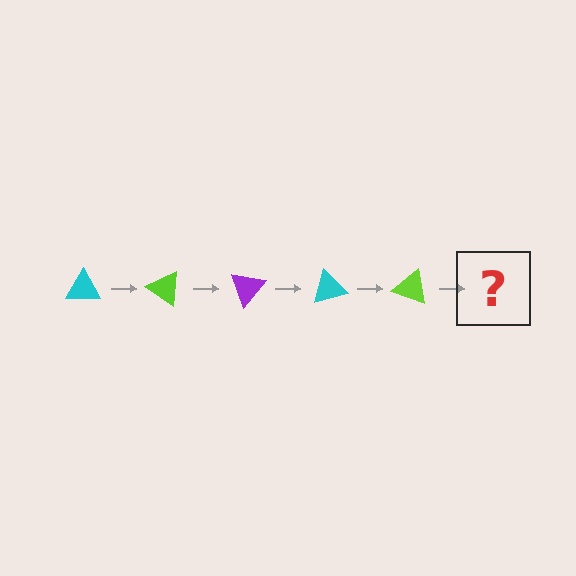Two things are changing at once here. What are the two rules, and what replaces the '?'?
The two rules are that it rotates 35 degrees each step and the color cycles through cyan, lime, and purple. The '?' should be a purple triangle, rotated 175 degrees from the start.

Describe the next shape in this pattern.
It should be a purple triangle, rotated 175 degrees from the start.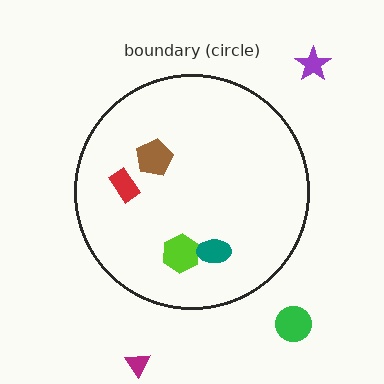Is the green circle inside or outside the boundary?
Outside.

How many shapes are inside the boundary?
4 inside, 3 outside.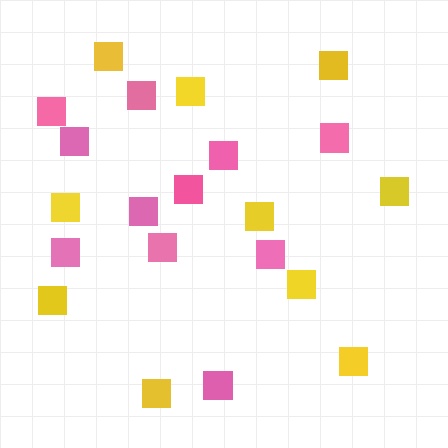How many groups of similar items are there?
There are 2 groups: one group of yellow squares (10) and one group of pink squares (11).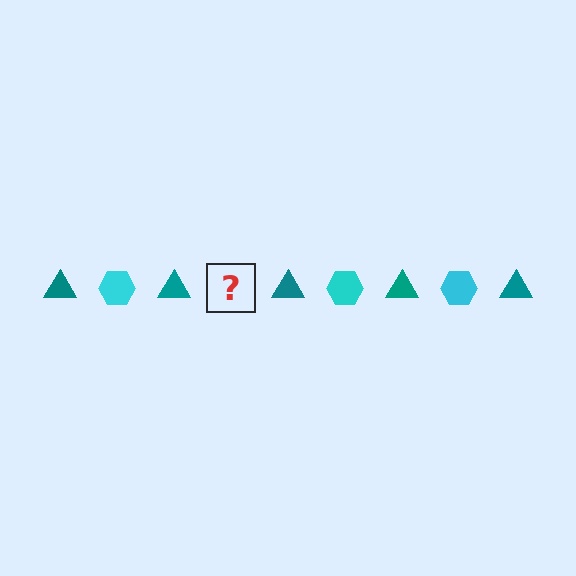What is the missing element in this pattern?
The missing element is a cyan hexagon.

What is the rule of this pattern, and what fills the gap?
The rule is that the pattern alternates between teal triangle and cyan hexagon. The gap should be filled with a cyan hexagon.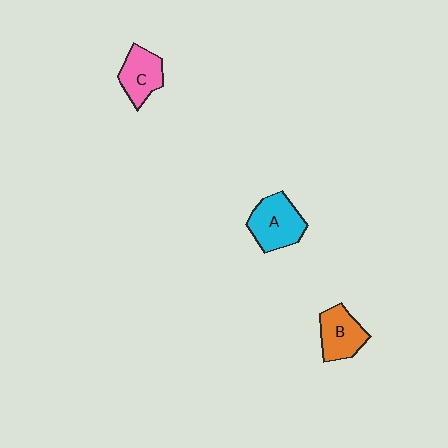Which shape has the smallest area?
Shape C (pink).